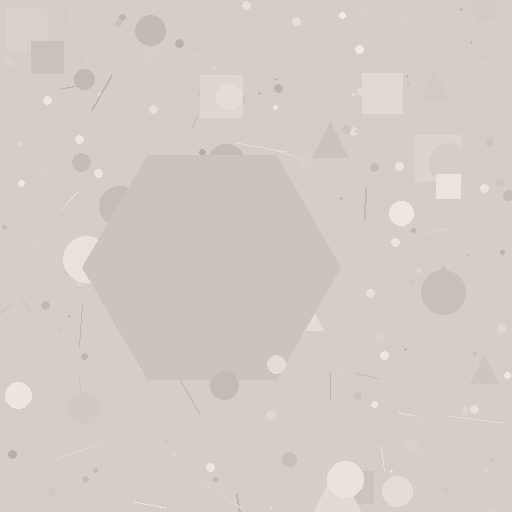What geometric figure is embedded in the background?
A hexagon is embedded in the background.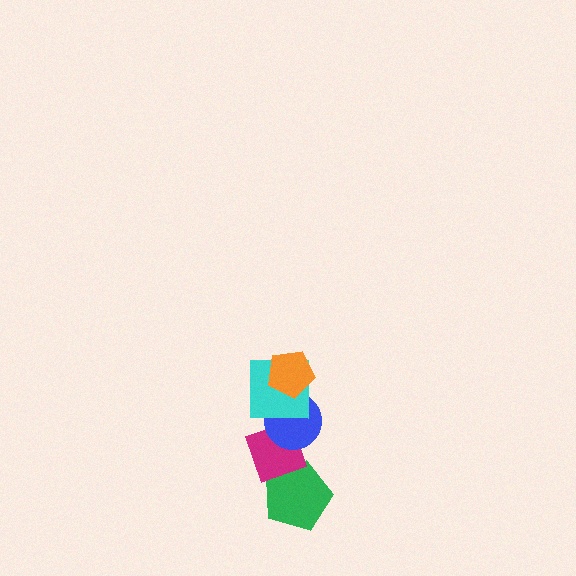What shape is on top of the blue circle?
The cyan square is on top of the blue circle.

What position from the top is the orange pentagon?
The orange pentagon is 1st from the top.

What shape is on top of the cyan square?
The orange pentagon is on top of the cyan square.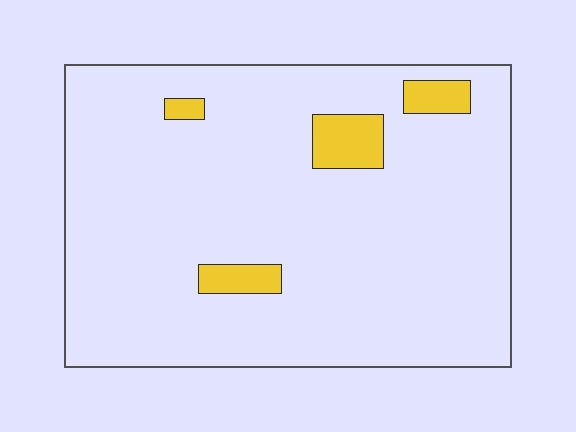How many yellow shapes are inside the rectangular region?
4.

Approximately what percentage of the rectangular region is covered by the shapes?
Approximately 5%.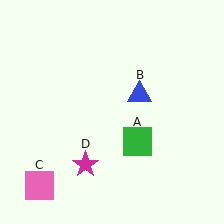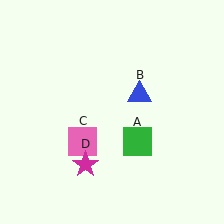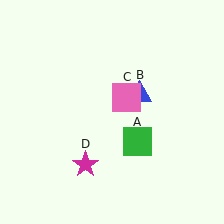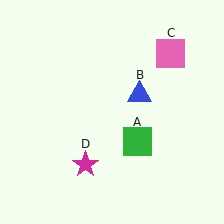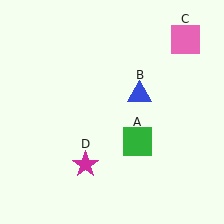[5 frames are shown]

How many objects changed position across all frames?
1 object changed position: pink square (object C).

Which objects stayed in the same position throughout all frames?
Green square (object A) and blue triangle (object B) and magenta star (object D) remained stationary.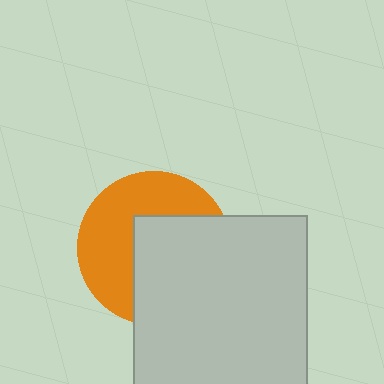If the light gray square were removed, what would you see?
You would see the complete orange circle.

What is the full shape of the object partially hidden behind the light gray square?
The partially hidden object is an orange circle.